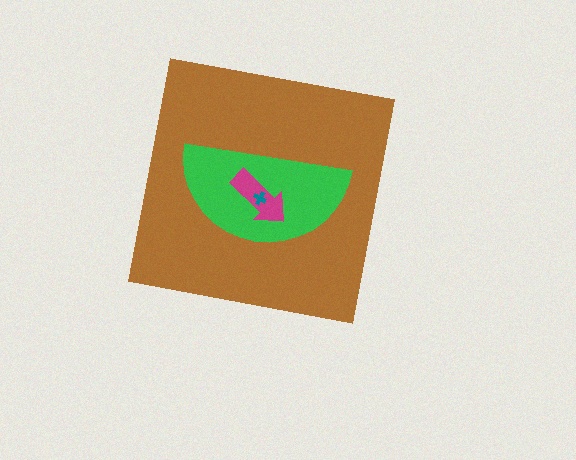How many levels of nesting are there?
4.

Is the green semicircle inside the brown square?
Yes.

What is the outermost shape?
The brown square.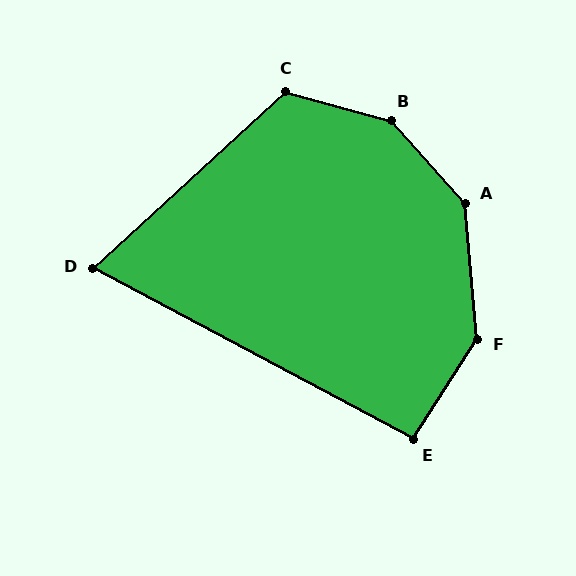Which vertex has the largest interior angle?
B, at approximately 147 degrees.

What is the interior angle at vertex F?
Approximately 142 degrees (obtuse).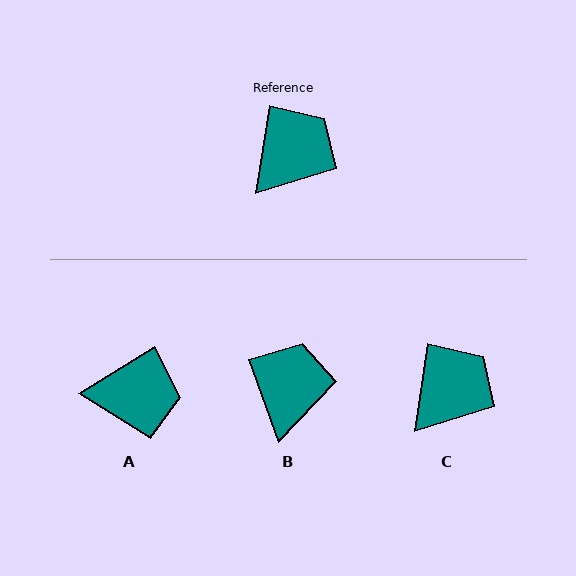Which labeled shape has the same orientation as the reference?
C.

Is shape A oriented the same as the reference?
No, it is off by about 50 degrees.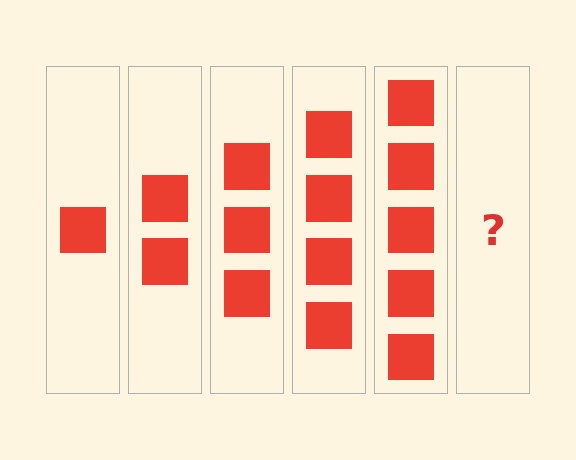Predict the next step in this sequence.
The next step is 6 squares.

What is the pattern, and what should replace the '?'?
The pattern is that each step adds one more square. The '?' should be 6 squares.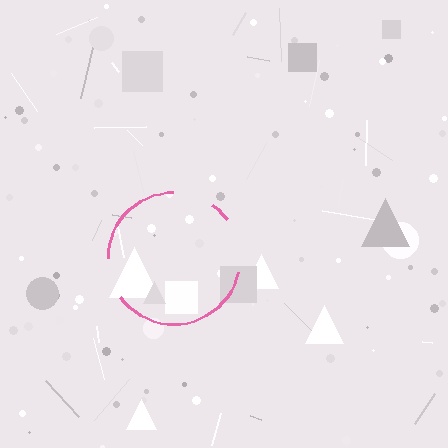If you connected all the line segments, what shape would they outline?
They would outline a circle.